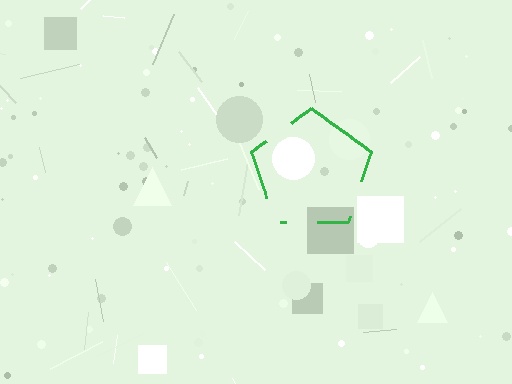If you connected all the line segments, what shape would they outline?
They would outline a pentagon.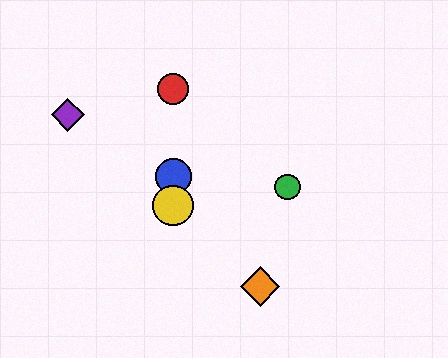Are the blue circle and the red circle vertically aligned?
Yes, both are at x≈173.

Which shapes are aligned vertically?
The red circle, the blue circle, the yellow circle are aligned vertically.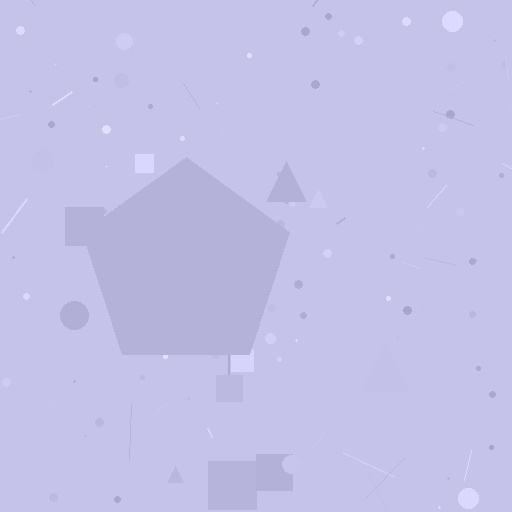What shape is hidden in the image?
A pentagon is hidden in the image.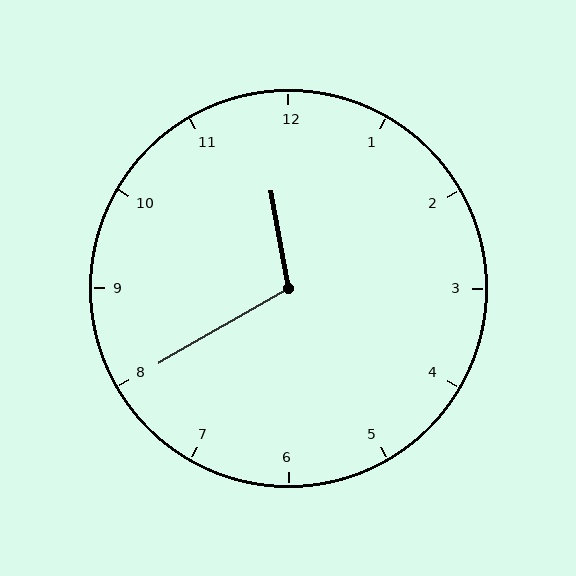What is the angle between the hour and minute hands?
Approximately 110 degrees.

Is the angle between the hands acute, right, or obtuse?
It is obtuse.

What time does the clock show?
11:40.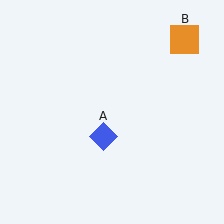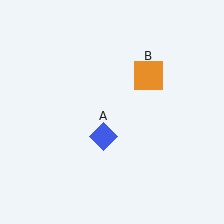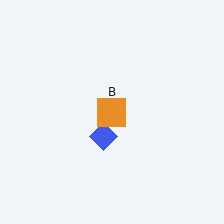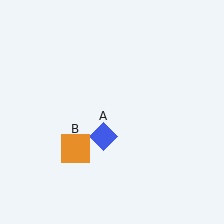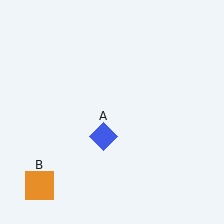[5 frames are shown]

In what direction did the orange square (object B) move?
The orange square (object B) moved down and to the left.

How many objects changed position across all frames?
1 object changed position: orange square (object B).